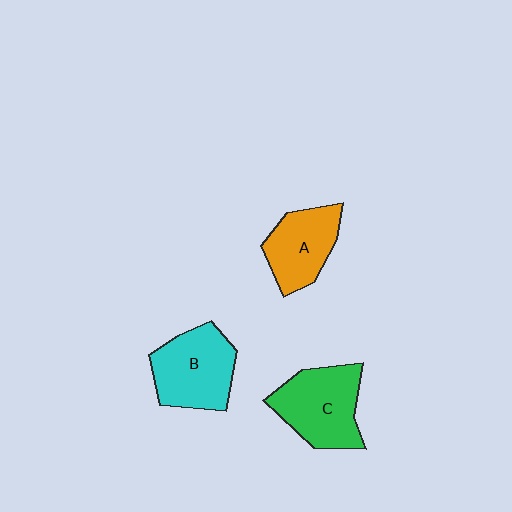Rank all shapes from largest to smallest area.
From largest to smallest: C (green), B (cyan), A (orange).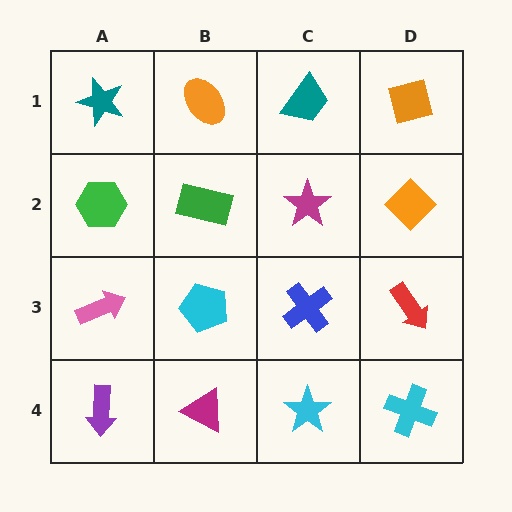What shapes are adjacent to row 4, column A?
A pink arrow (row 3, column A), a magenta triangle (row 4, column B).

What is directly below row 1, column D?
An orange diamond.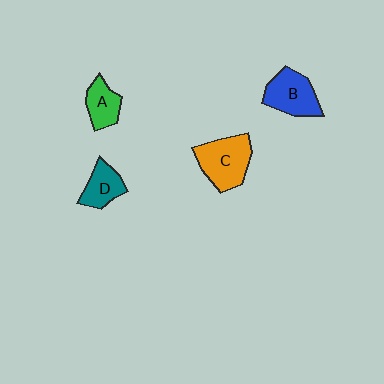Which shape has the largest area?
Shape C (orange).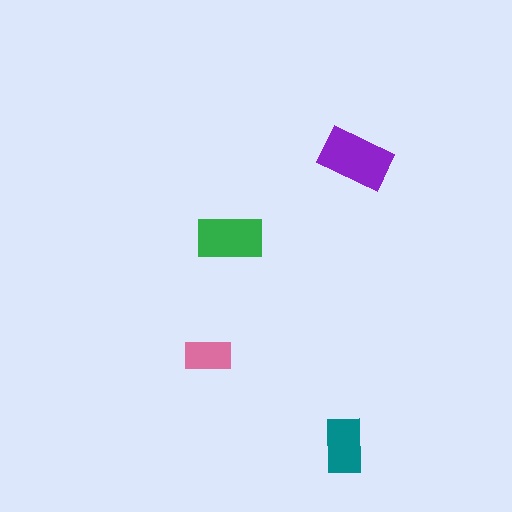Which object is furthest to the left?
The pink rectangle is leftmost.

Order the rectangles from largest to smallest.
the purple one, the green one, the teal one, the pink one.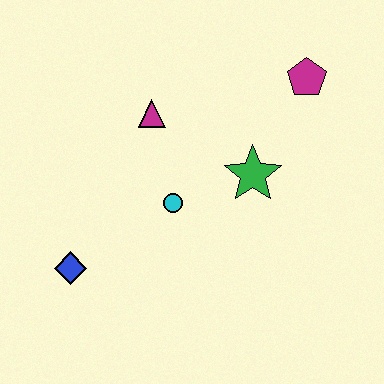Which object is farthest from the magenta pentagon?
The blue diamond is farthest from the magenta pentagon.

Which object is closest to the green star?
The cyan circle is closest to the green star.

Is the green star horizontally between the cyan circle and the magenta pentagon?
Yes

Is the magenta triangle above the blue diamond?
Yes